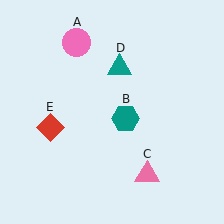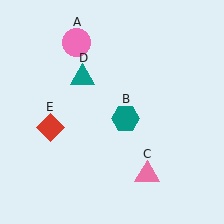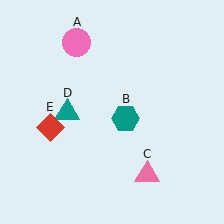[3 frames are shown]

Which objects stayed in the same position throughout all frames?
Pink circle (object A) and teal hexagon (object B) and pink triangle (object C) and red diamond (object E) remained stationary.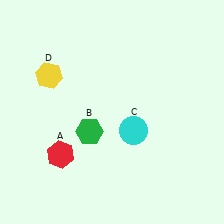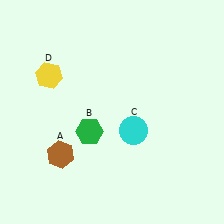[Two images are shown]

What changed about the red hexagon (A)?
In Image 1, A is red. In Image 2, it changed to brown.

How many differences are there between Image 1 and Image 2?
There is 1 difference between the two images.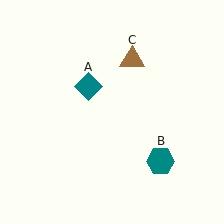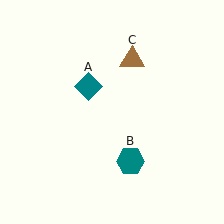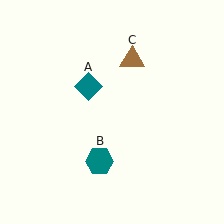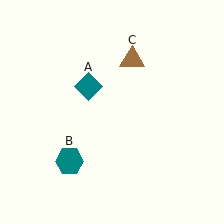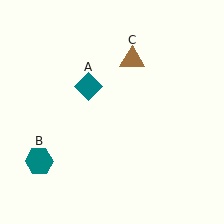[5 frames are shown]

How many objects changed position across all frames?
1 object changed position: teal hexagon (object B).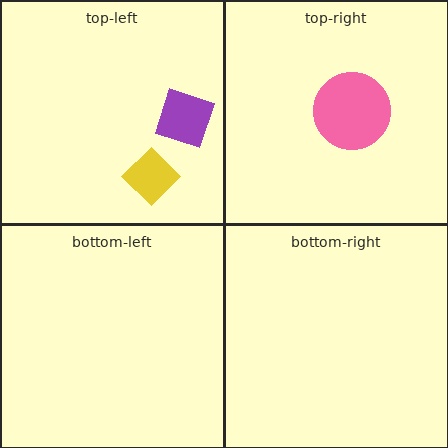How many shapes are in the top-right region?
1.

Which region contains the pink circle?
The top-right region.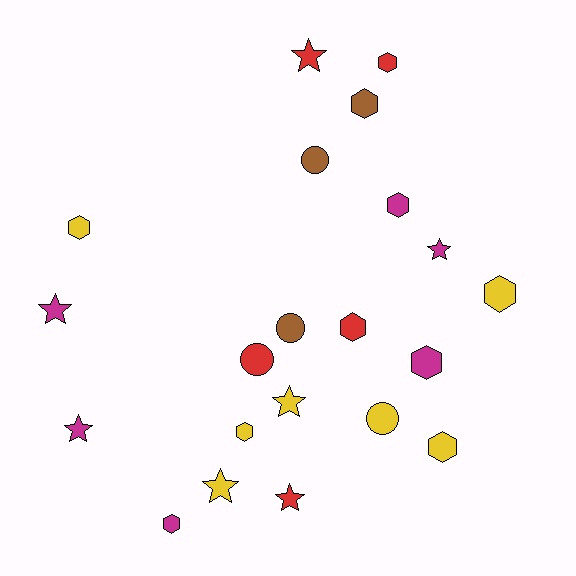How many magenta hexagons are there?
There are 3 magenta hexagons.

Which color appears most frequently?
Yellow, with 7 objects.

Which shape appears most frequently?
Hexagon, with 10 objects.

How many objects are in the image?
There are 21 objects.